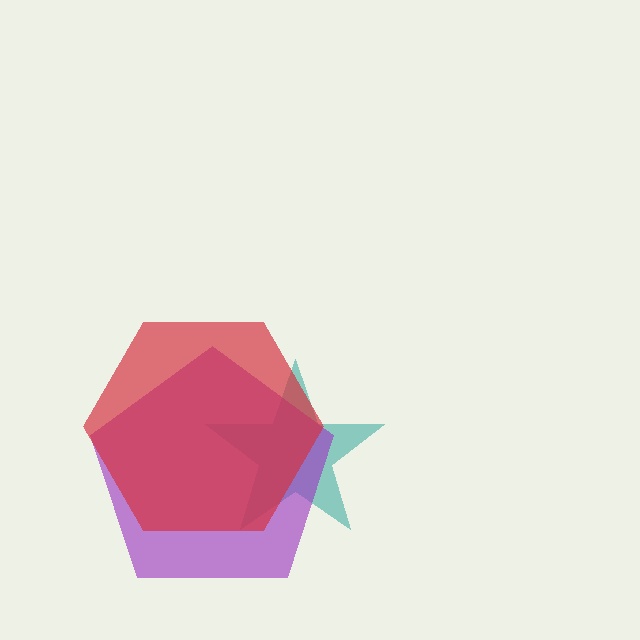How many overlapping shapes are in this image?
There are 3 overlapping shapes in the image.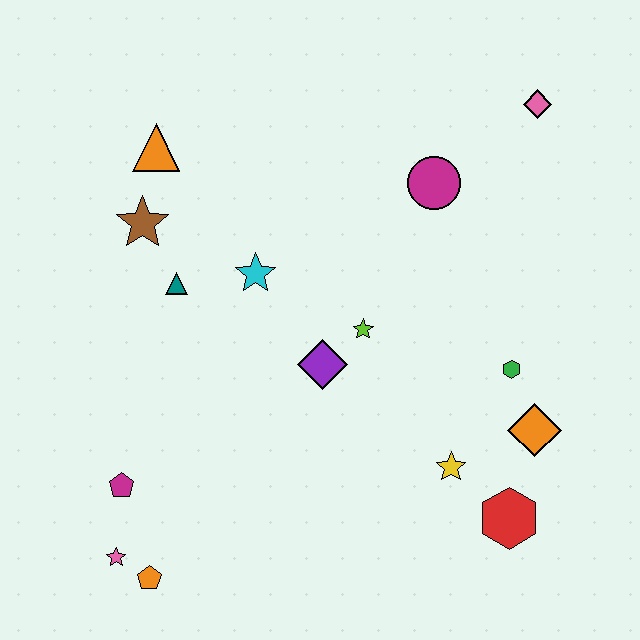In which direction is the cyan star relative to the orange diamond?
The cyan star is to the left of the orange diamond.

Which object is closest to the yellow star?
The red hexagon is closest to the yellow star.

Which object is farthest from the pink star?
The pink diamond is farthest from the pink star.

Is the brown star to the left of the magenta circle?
Yes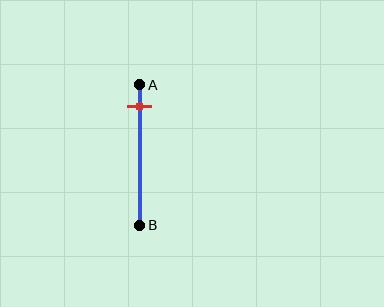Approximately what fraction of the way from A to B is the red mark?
The red mark is approximately 15% of the way from A to B.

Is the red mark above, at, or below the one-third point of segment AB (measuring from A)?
The red mark is above the one-third point of segment AB.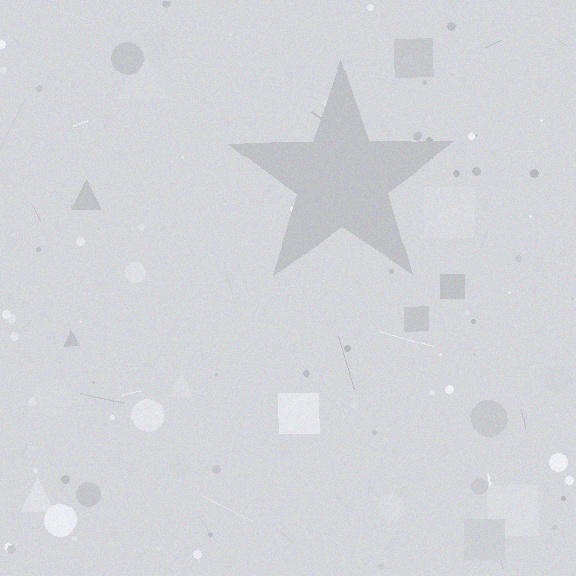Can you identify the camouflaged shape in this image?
The camouflaged shape is a star.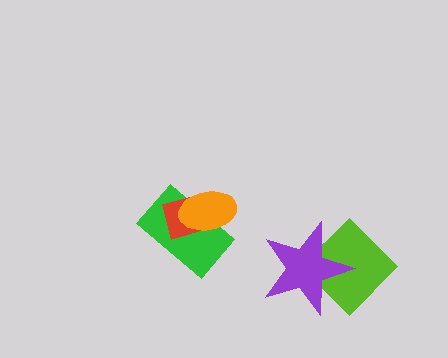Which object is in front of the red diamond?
The orange ellipse is in front of the red diamond.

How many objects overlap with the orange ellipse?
2 objects overlap with the orange ellipse.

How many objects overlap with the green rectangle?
2 objects overlap with the green rectangle.